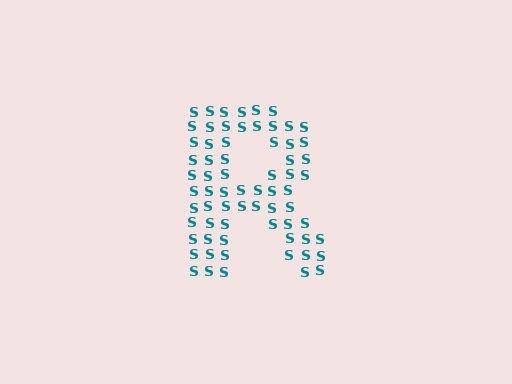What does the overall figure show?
The overall figure shows the letter R.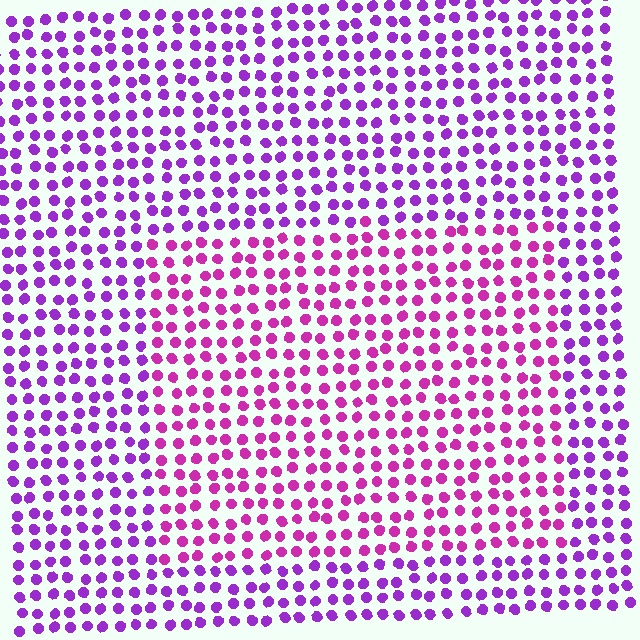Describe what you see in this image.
The image is filled with small purple elements in a uniform arrangement. A rectangle-shaped region is visible where the elements are tinted to a slightly different hue, forming a subtle color boundary.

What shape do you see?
I see a rectangle.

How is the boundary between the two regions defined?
The boundary is defined purely by a slight shift in hue (about 31 degrees). Spacing, size, and orientation are identical on both sides.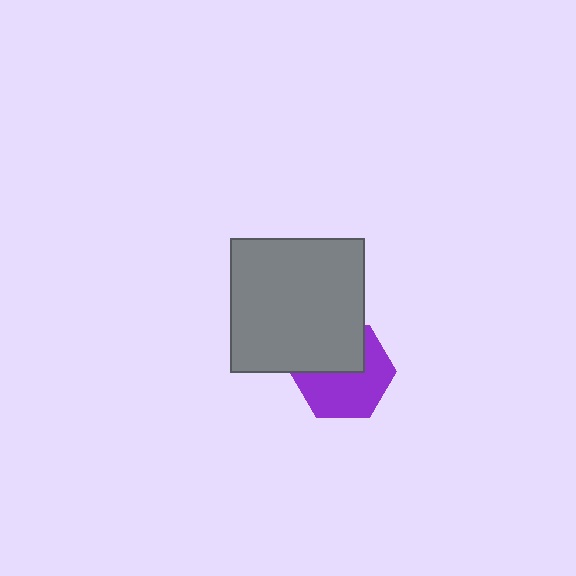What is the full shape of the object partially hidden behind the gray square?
The partially hidden object is a purple hexagon.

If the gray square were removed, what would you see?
You would see the complete purple hexagon.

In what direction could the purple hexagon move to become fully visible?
The purple hexagon could move down. That would shift it out from behind the gray square entirely.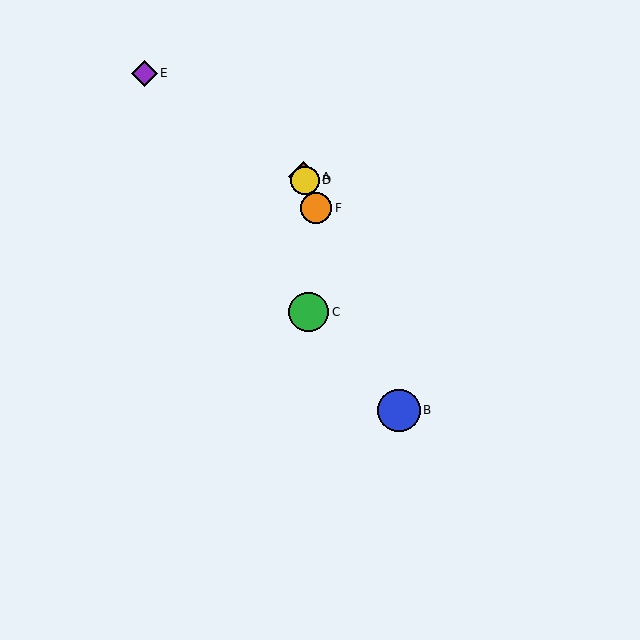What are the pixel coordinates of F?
Object F is at (316, 208).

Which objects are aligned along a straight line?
Objects A, B, D, F are aligned along a straight line.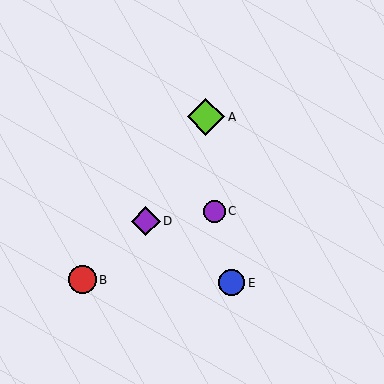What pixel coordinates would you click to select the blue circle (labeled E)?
Click at (232, 283) to select the blue circle E.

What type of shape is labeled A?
Shape A is a lime diamond.